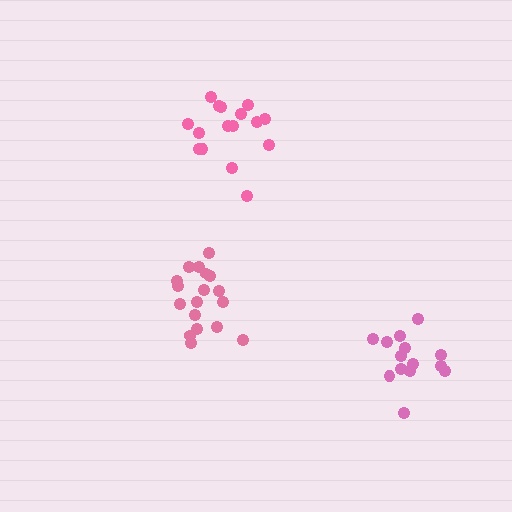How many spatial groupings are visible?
There are 3 spatial groupings.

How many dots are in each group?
Group 1: 14 dots, Group 2: 16 dots, Group 3: 18 dots (48 total).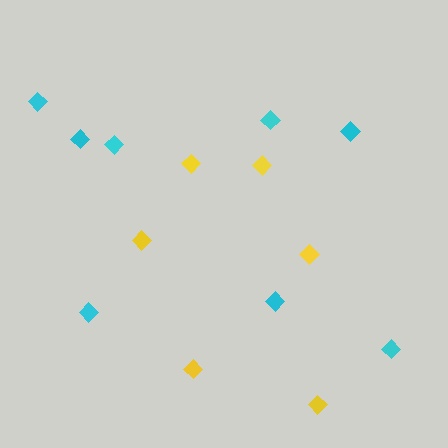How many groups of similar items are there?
There are 2 groups: one group of yellow diamonds (6) and one group of cyan diamonds (8).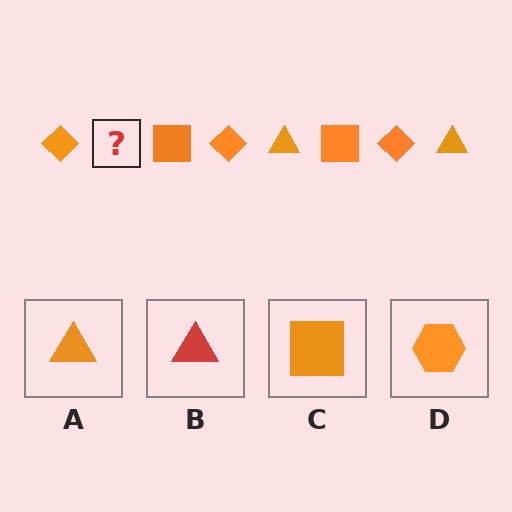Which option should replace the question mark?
Option A.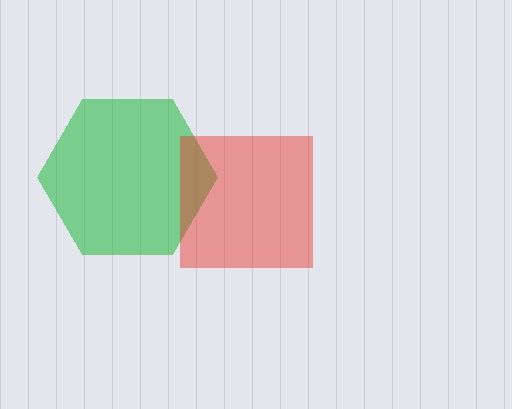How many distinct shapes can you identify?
There are 2 distinct shapes: a green hexagon, a red square.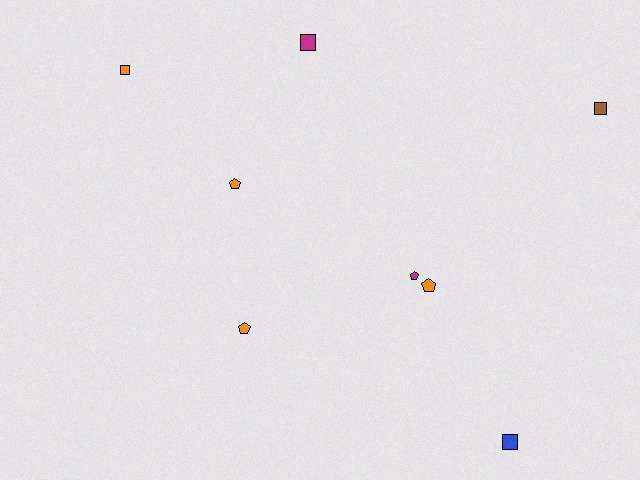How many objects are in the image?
There are 8 objects.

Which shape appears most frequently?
Square, with 4 objects.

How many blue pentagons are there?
There are no blue pentagons.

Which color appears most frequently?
Orange, with 4 objects.